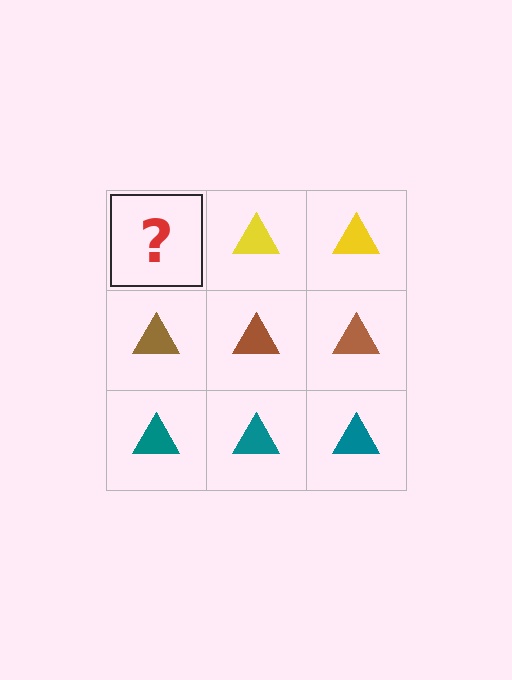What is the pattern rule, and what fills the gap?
The rule is that each row has a consistent color. The gap should be filled with a yellow triangle.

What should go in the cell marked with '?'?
The missing cell should contain a yellow triangle.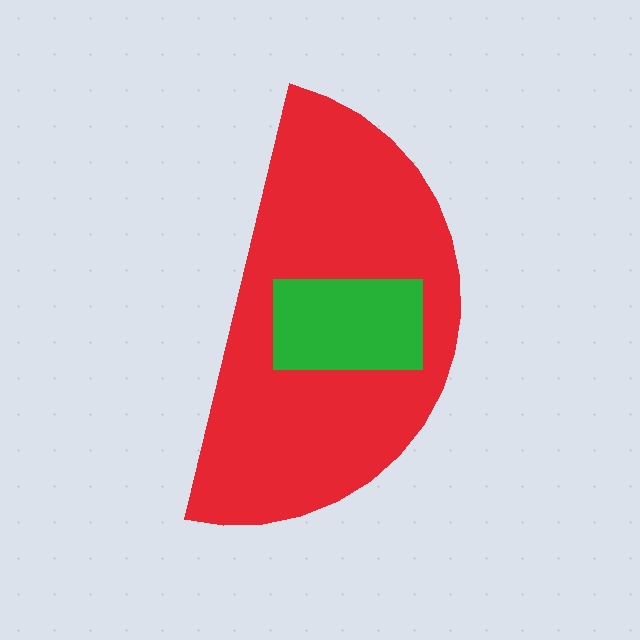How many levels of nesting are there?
2.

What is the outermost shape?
The red semicircle.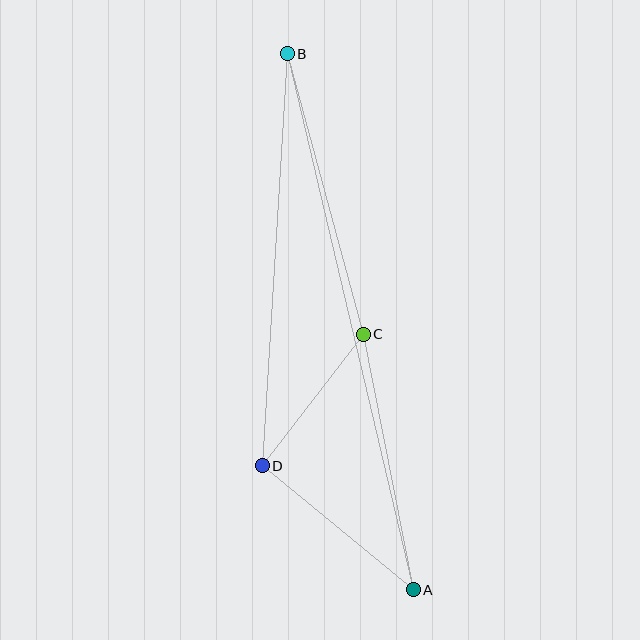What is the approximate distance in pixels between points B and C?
The distance between B and C is approximately 291 pixels.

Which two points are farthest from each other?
Points A and B are farthest from each other.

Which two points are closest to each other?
Points C and D are closest to each other.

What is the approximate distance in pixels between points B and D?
The distance between B and D is approximately 413 pixels.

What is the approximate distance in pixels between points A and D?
The distance between A and D is approximately 195 pixels.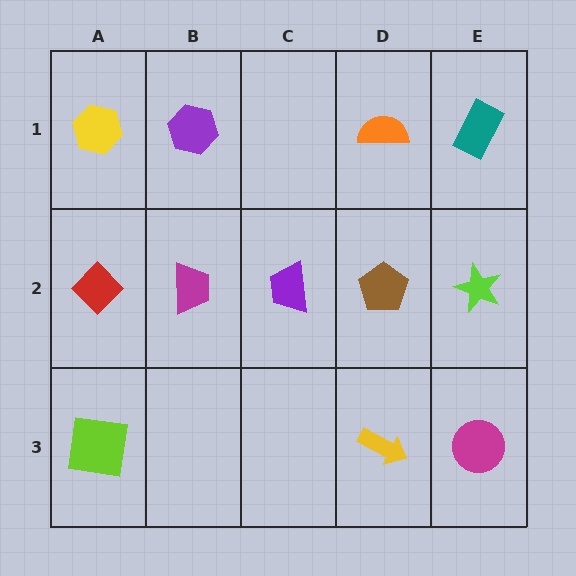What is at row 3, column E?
A magenta circle.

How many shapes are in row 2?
5 shapes.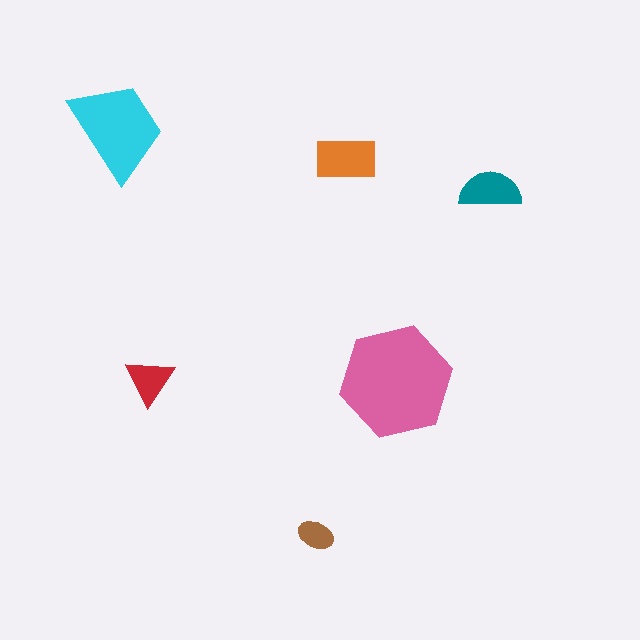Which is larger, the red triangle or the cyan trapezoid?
The cyan trapezoid.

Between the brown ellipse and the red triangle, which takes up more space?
The red triangle.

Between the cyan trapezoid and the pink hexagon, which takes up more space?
The pink hexagon.